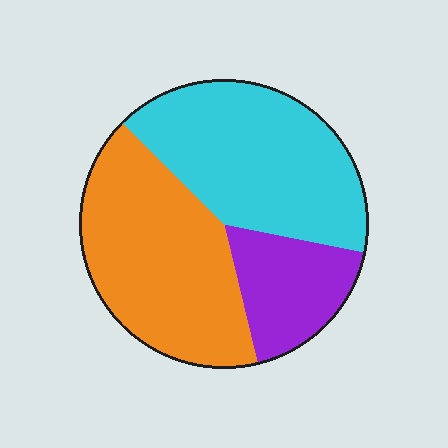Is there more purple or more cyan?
Cyan.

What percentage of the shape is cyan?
Cyan covers roughly 40% of the shape.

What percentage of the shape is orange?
Orange takes up about two fifths (2/5) of the shape.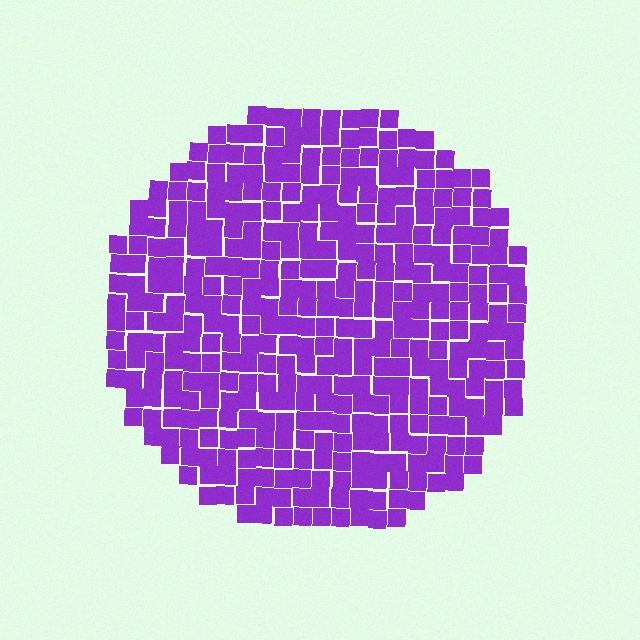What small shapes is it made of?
It is made of small squares.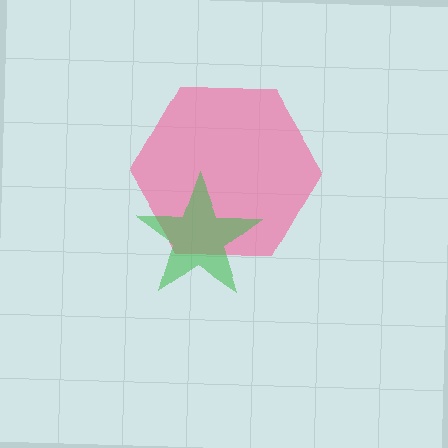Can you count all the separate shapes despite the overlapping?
Yes, there are 2 separate shapes.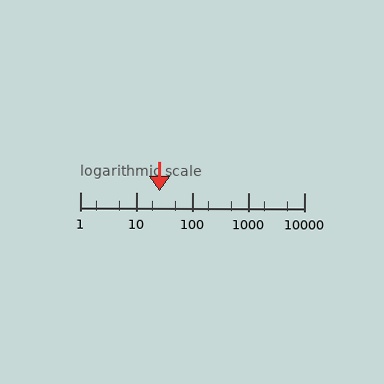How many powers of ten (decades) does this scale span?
The scale spans 4 decades, from 1 to 10000.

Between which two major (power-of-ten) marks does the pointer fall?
The pointer is between 10 and 100.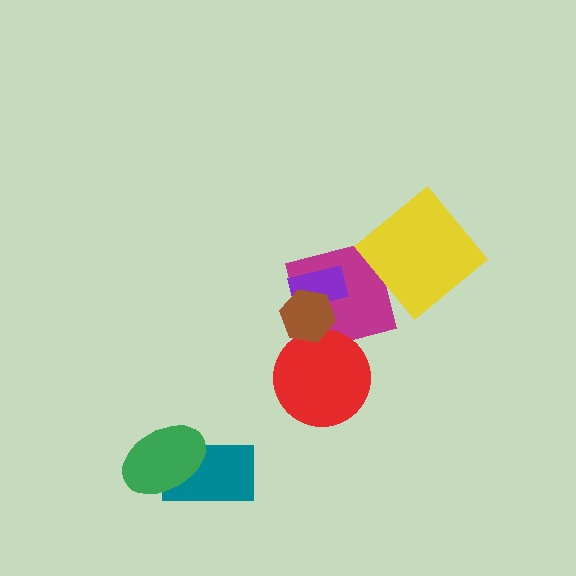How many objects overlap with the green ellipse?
1 object overlaps with the green ellipse.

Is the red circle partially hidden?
Yes, it is partially covered by another shape.